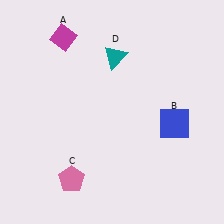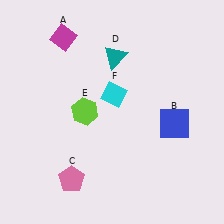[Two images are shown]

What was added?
A lime hexagon (E), a cyan diamond (F) were added in Image 2.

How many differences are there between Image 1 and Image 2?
There are 2 differences between the two images.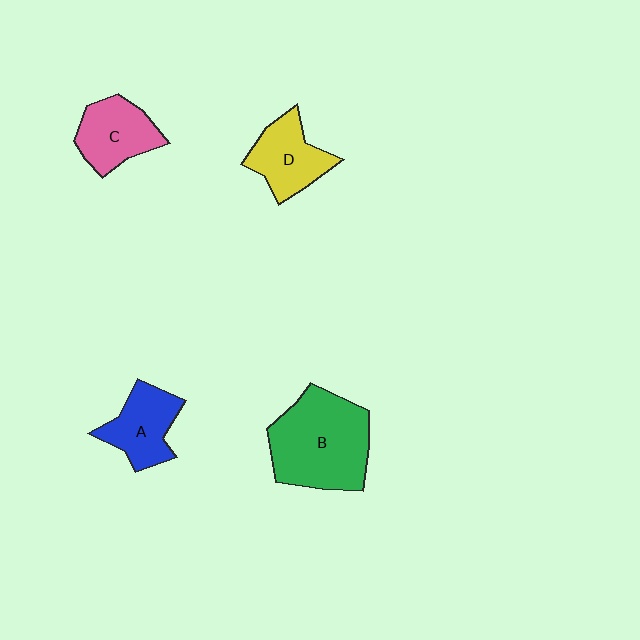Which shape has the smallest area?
Shape A (blue).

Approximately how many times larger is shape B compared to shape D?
Approximately 1.9 times.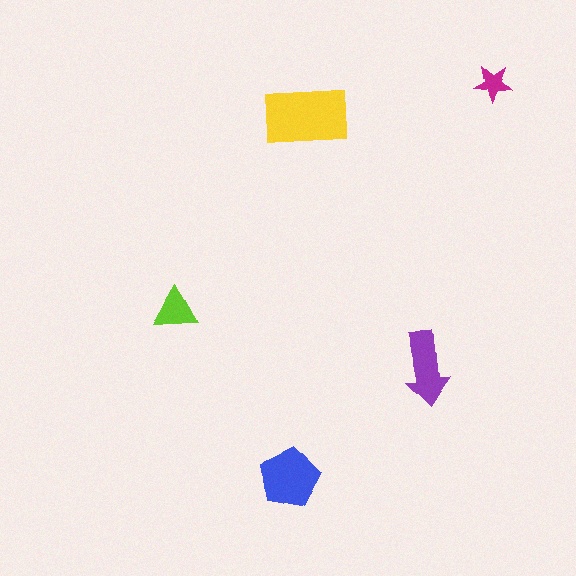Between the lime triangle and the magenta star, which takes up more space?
The lime triangle.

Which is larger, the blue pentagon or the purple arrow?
The blue pentagon.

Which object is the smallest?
The magenta star.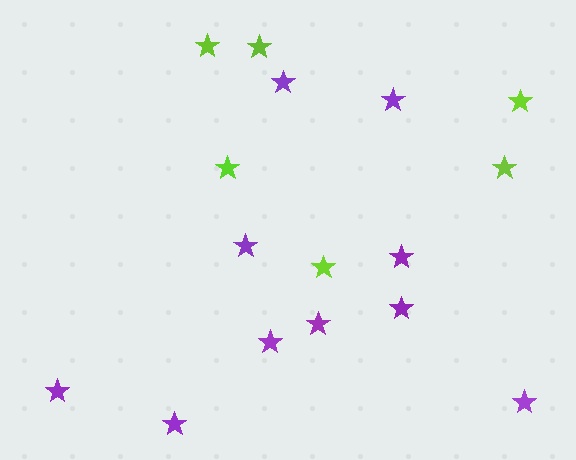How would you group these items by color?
There are 2 groups: one group of lime stars (6) and one group of purple stars (10).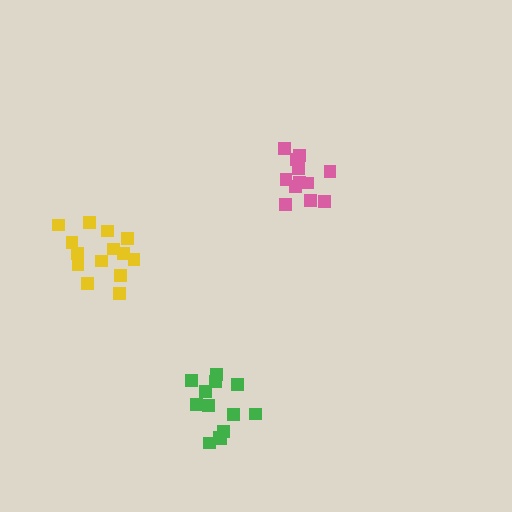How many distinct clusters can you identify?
There are 3 distinct clusters.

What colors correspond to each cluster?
The clusters are colored: pink, green, yellow.